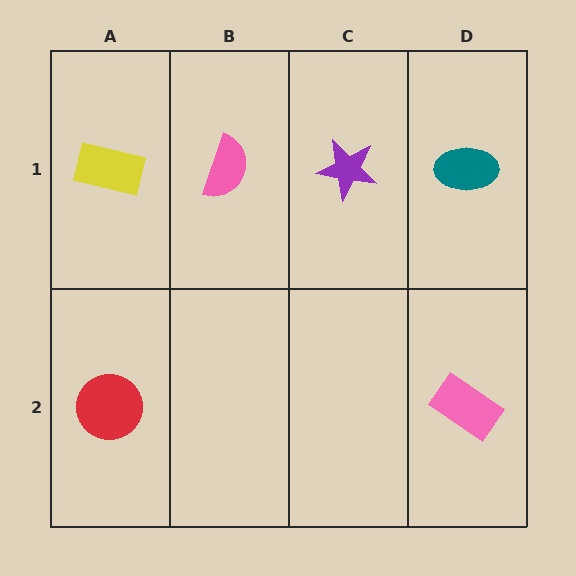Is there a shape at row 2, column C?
No, that cell is empty.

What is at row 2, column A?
A red circle.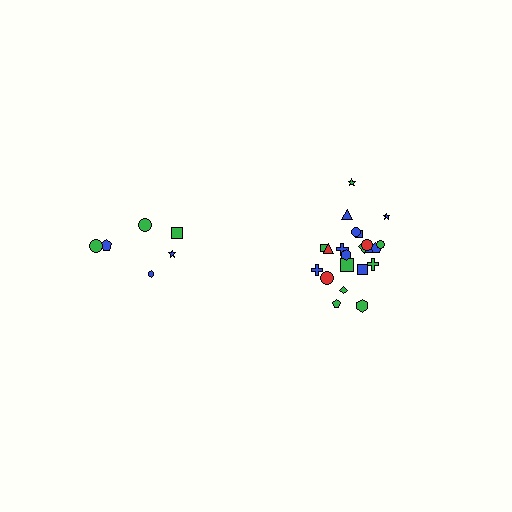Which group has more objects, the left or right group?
The right group.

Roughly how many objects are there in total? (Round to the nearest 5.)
Roughly 30 objects in total.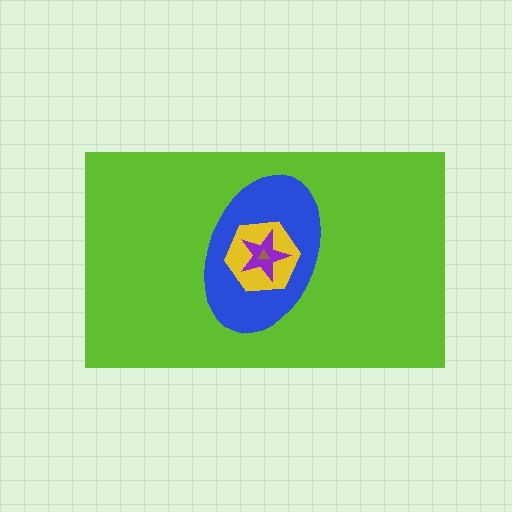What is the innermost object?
The brown triangle.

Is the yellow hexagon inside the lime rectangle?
Yes.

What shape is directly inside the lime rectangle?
The blue ellipse.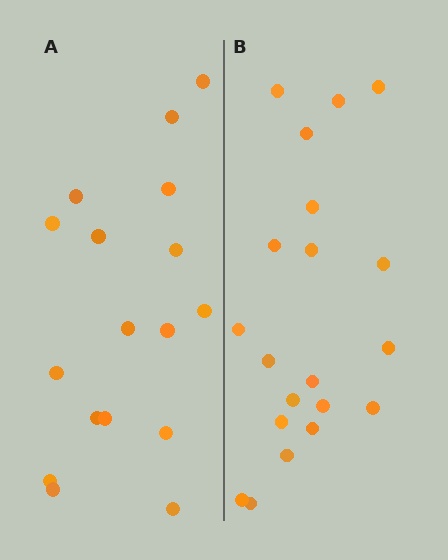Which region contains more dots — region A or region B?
Region B (the right region) has more dots.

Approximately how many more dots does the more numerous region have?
Region B has just a few more — roughly 2 or 3 more dots than region A.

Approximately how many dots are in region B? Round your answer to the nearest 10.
About 20 dots.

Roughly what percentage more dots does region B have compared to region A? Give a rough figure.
About 20% more.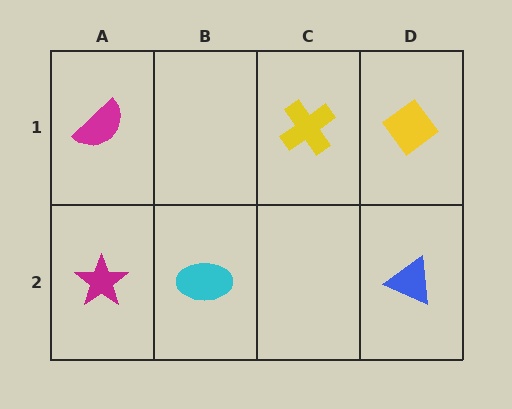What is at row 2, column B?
A cyan ellipse.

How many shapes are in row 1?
3 shapes.